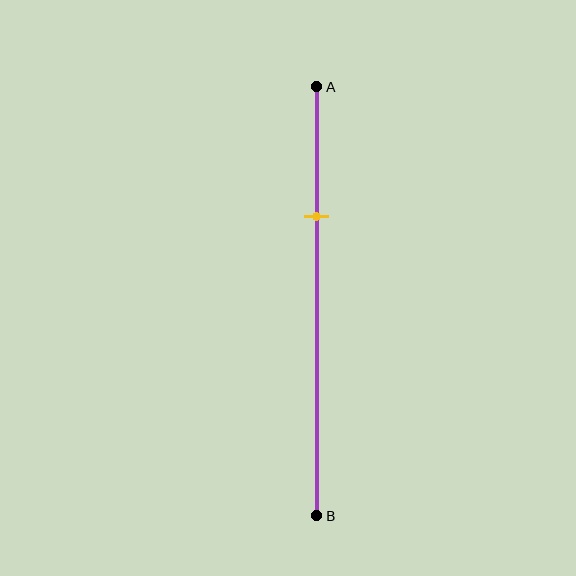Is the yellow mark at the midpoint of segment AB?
No, the mark is at about 30% from A, not at the 50% midpoint.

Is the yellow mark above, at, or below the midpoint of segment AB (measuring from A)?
The yellow mark is above the midpoint of segment AB.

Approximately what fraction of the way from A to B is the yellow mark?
The yellow mark is approximately 30% of the way from A to B.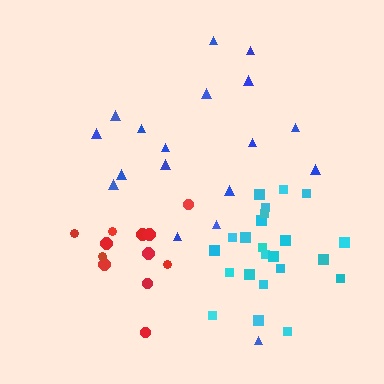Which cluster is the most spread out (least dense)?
Blue.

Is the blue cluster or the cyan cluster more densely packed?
Cyan.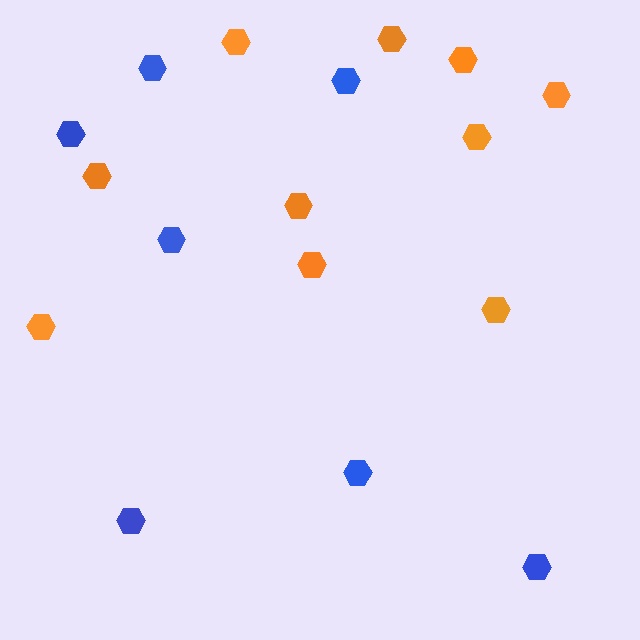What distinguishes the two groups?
There are 2 groups: one group of blue hexagons (7) and one group of orange hexagons (10).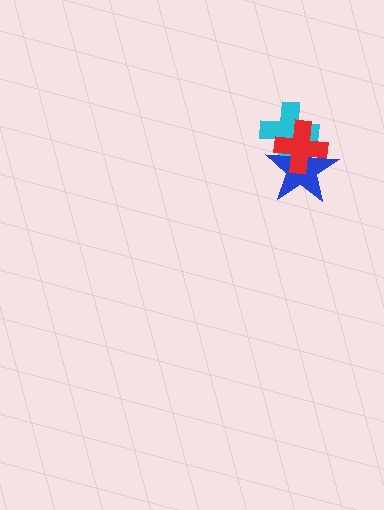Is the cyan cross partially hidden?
Yes, it is partially covered by another shape.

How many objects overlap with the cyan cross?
2 objects overlap with the cyan cross.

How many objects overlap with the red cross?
2 objects overlap with the red cross.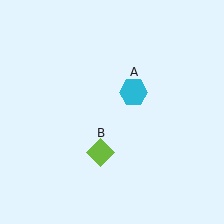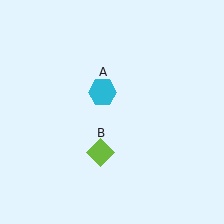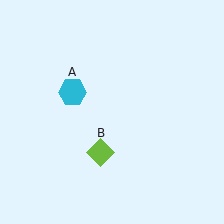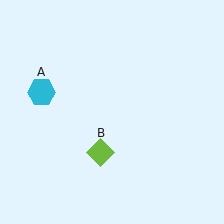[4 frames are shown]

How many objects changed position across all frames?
1 object changed position: cyan hexagon (object A).